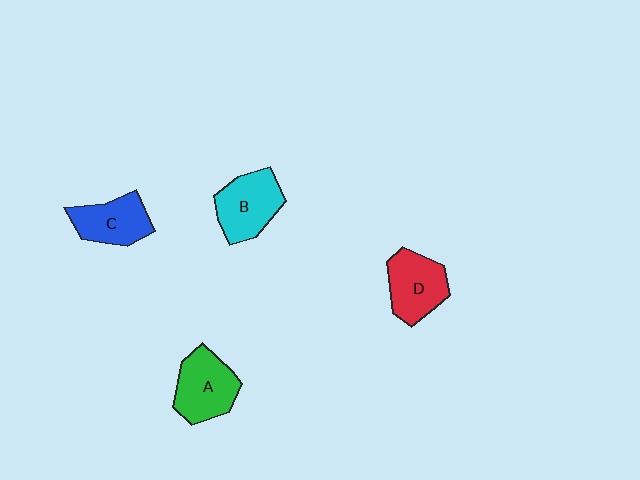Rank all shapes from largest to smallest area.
From largest to smallest: A (green), B (cyan), D (red), C (blue).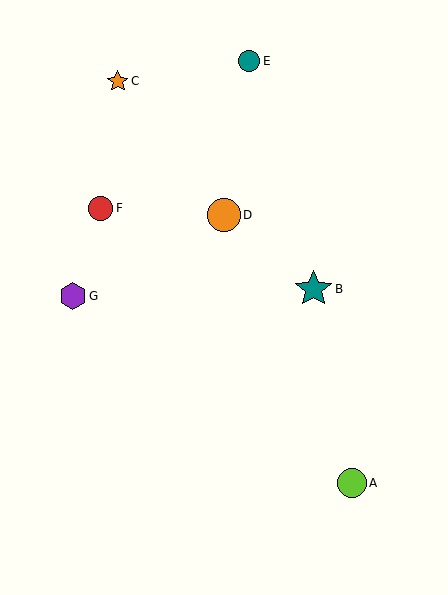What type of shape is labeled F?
Shape F is a red circle.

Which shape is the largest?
The teal star (labeled B) is the largest.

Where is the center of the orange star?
The center of the orange star is at (118, 81).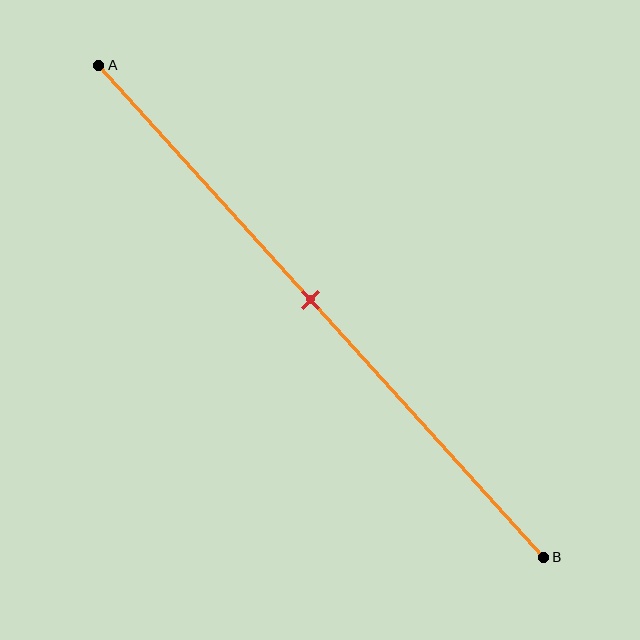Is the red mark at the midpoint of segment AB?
Yes, the mark is approximately at the midpoint.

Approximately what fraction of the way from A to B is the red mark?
The red mark is approximately 50% of the way from A to B.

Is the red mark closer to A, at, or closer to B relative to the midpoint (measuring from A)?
The red mark is approximately at the midpoint of segment AB.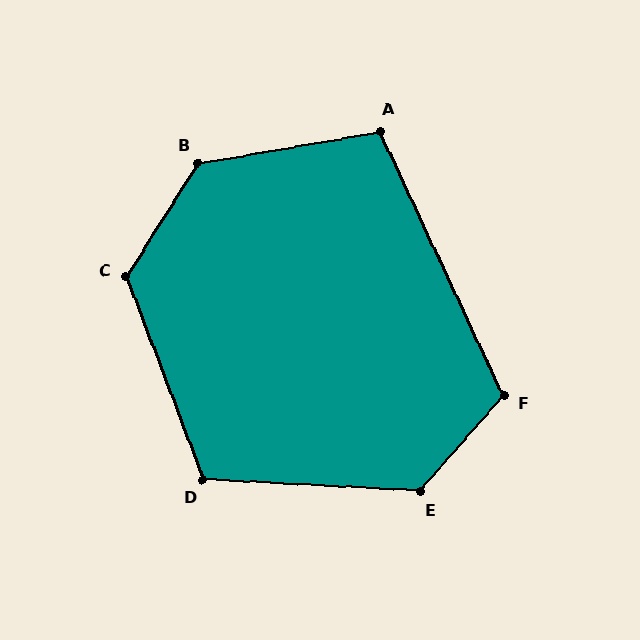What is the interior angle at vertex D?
Approximately 114 degrees (obtuse).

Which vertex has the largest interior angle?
B, at approximately 132 degrees.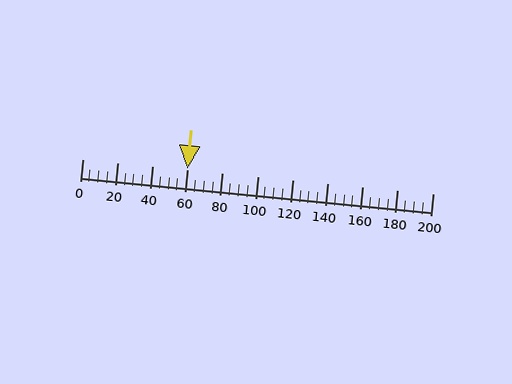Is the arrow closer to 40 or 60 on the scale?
The arrow is closer to 60.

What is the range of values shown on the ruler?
The ruler shows values from 0 to 200.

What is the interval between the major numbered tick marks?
The major tick marks are spaced 20 units apart.